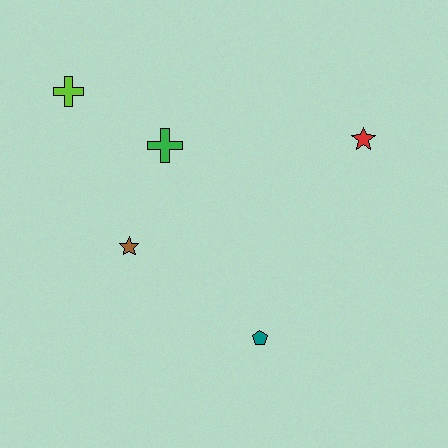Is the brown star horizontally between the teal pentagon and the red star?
No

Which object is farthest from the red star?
The lime cross is farthest from the red star.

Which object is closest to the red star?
The green cross is closest to the red star.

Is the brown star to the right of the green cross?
No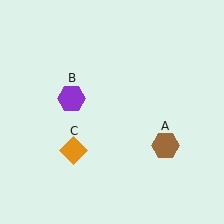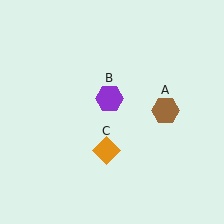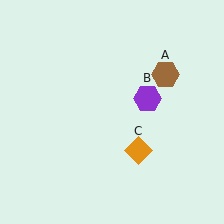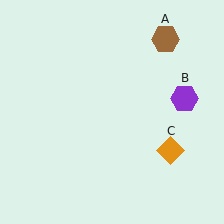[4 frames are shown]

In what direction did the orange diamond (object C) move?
The orange diamond (object C) moved right.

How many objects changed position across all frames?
3 objects changed position: brown hexagon (object A), purple hexagon (object B), orange diamond (object C).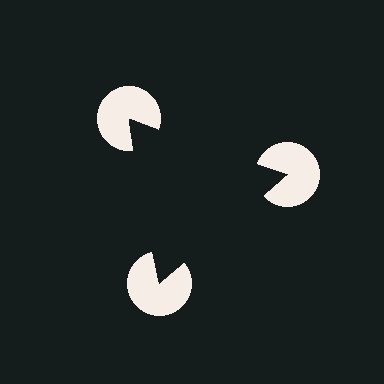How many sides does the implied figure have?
3 sides.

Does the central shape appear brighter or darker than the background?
It typically appears slightly darker than the background, even though no actual brightness change is drawn.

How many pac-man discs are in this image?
There are 3 — one at each vertex of the illusory triangle.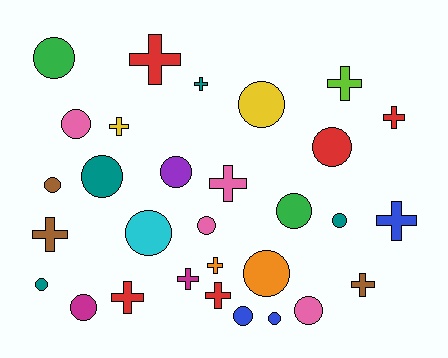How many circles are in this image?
There are 17 circles.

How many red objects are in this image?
There are 5 red objects.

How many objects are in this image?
There are 30 objects.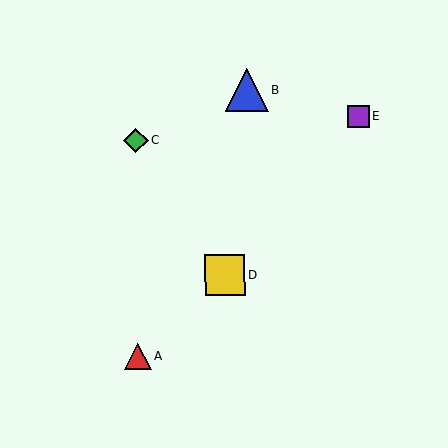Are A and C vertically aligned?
Yes, both are at x≈138.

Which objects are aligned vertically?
Objects A, C are aligned vertically.